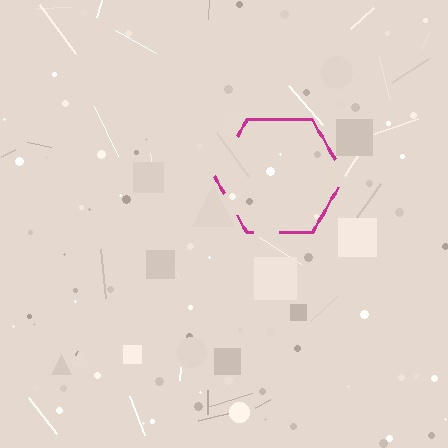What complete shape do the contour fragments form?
The contour fragments form a hexagon.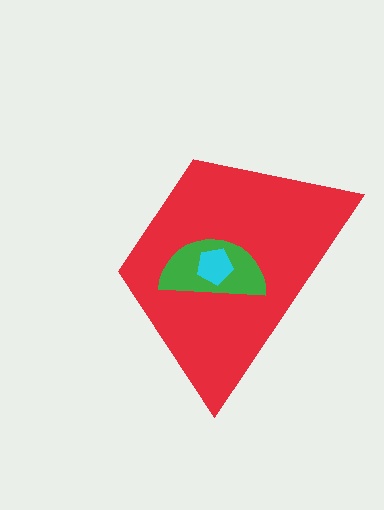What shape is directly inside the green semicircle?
The cyan pentagon.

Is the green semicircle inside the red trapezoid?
Yes.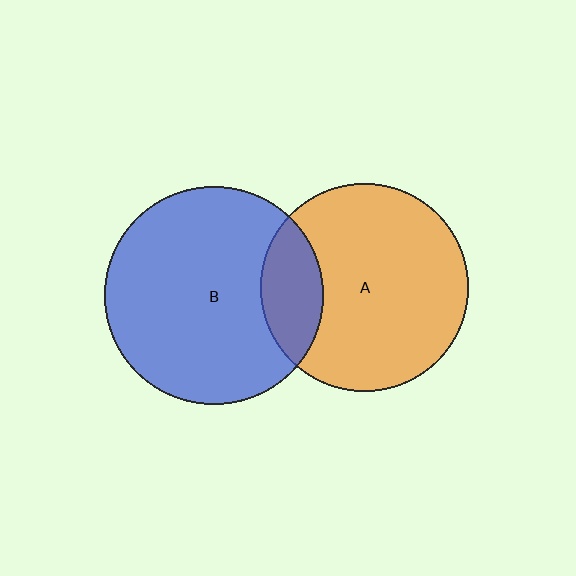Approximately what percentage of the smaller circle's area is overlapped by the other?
Approximately 20%.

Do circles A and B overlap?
Yes.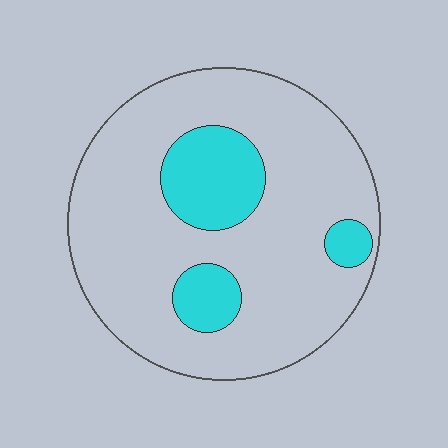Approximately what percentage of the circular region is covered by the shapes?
Approximately 20%.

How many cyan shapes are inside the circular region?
3.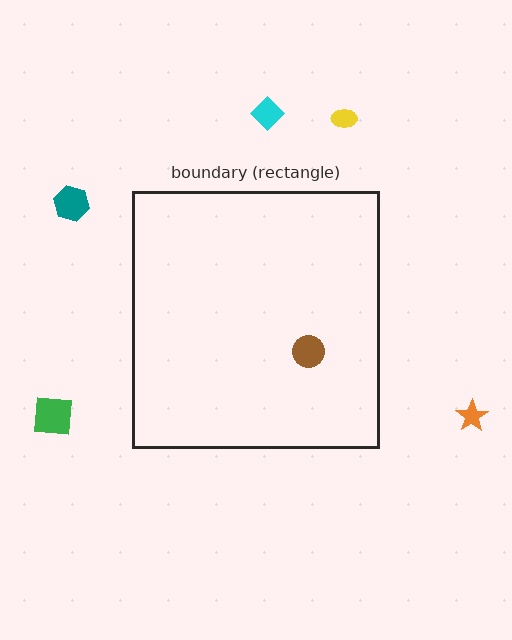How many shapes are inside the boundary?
1 inside, 5 outside.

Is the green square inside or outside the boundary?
Outside.